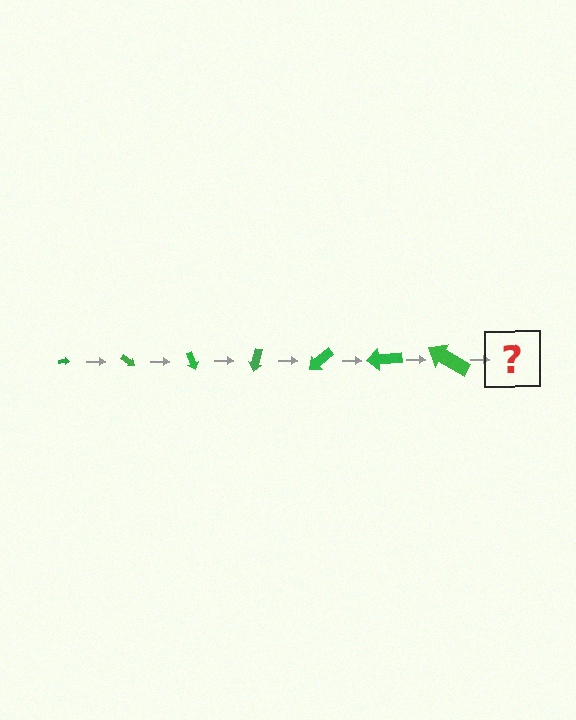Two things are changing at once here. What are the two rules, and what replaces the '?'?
The two rules are that the arrow grows larger each step and it rotates 35 degrees each step. The '?' should be an arrow, larger than the previous one and rotated 245 degrees from the start.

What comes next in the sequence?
The next element should be an arrow, larger than the previous one and rotated 245 degrees from the start.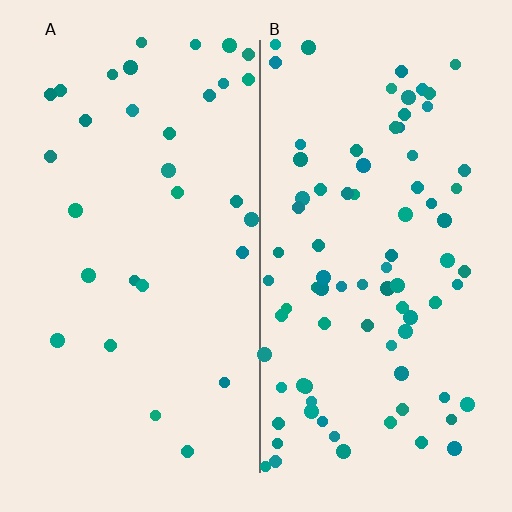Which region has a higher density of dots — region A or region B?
B (the right).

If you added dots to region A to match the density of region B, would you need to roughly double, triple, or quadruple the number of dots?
Approximately triple.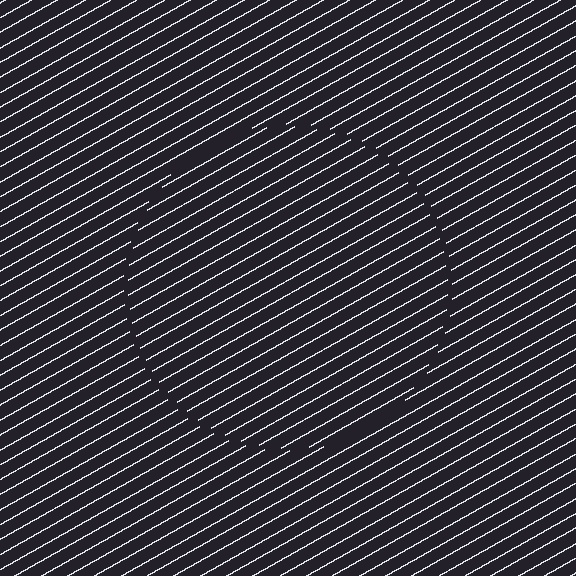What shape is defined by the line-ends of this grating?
An illusory circle. The interior of the shape contains the same grating, shifted by half a period — the contour is defined by the phase discontinuity where line-ends from the inner and outer gratings abut.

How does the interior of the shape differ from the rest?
The interior of the shape contains the same grating, shifted by half a period — the contour is defined by the phase discontinuity where line-ends from the inner and outer gratings abut.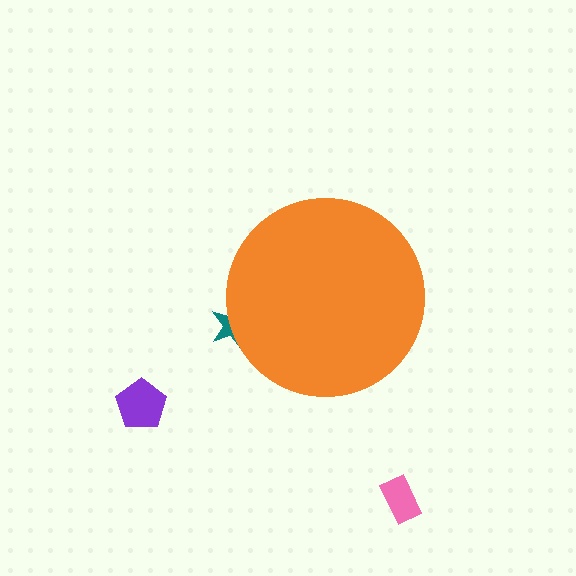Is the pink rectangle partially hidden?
No, the pink rectangle is fully visible.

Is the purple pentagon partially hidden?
No, the purple pentagon is fully visible.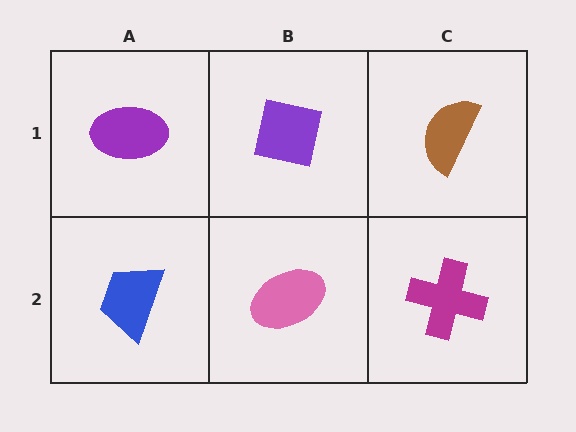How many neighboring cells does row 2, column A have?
2.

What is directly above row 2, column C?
A brown semicircle.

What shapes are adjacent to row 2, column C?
A brown semicircle (row 1, column C), a pink ellipse (row 2, column B).